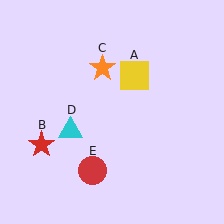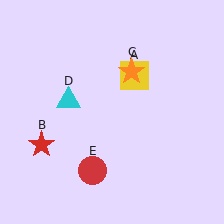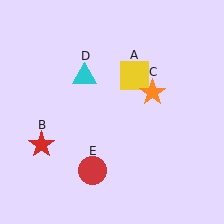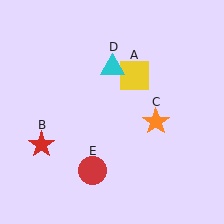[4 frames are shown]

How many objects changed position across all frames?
2 objects changed position: orange star (object C), cyan triangle (object D).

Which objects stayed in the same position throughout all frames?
Yellow square (object A) and red star (object B) and red circle (object E) remained stationary.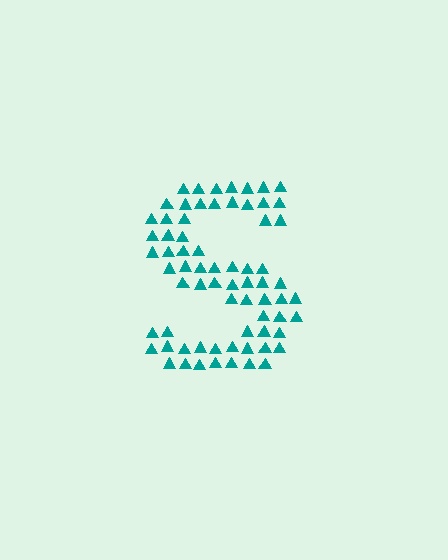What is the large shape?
The large shape is the letter S.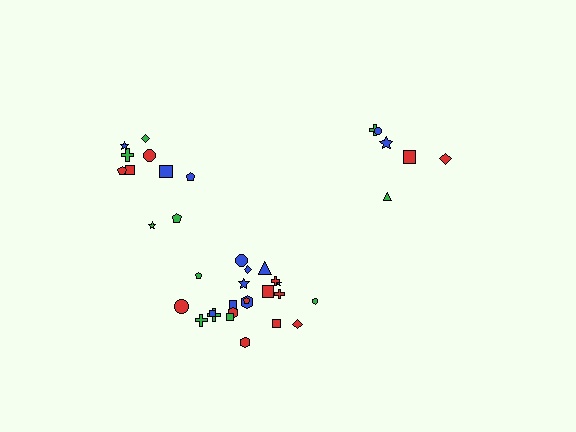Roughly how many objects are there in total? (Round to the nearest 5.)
Roughly 40 objects in total.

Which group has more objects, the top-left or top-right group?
The top-left group.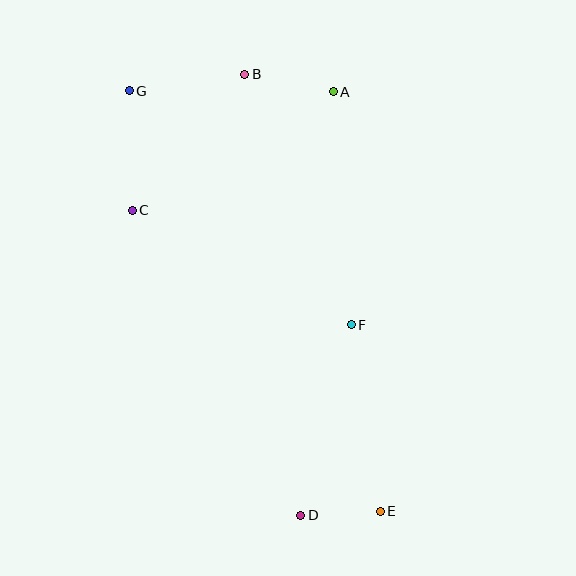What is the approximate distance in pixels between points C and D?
The distance between C and D is approximately 349 pixels.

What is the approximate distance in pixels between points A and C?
The distance between A and C is approximately 233 pixels.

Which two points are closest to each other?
Points D and E are closest to each other.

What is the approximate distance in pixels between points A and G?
The distance between A and G is approximately 204 pixels.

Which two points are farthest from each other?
Points E and G are farthest from each other.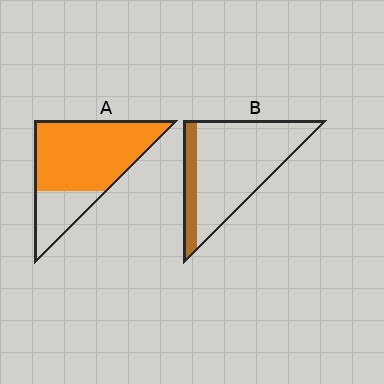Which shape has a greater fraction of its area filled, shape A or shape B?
Shape A.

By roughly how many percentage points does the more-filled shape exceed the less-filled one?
By roughly 55 percentage points (A over B).